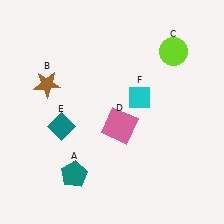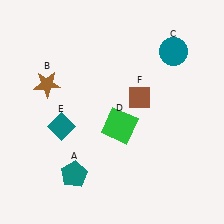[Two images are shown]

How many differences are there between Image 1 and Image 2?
There are 3 differences between the two images.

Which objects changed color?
C changed from lime to teal. D changed from pink to green. F changed from cyan to brown.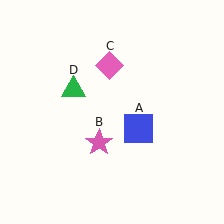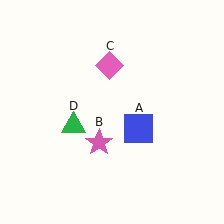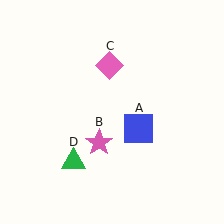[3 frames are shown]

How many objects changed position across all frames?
1 object changed position: green triangle (object D).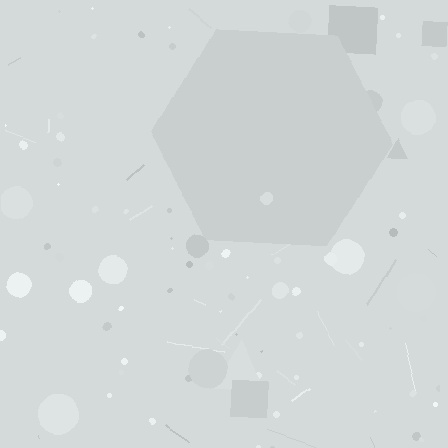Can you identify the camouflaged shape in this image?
The camouflaged shape is a hexagon.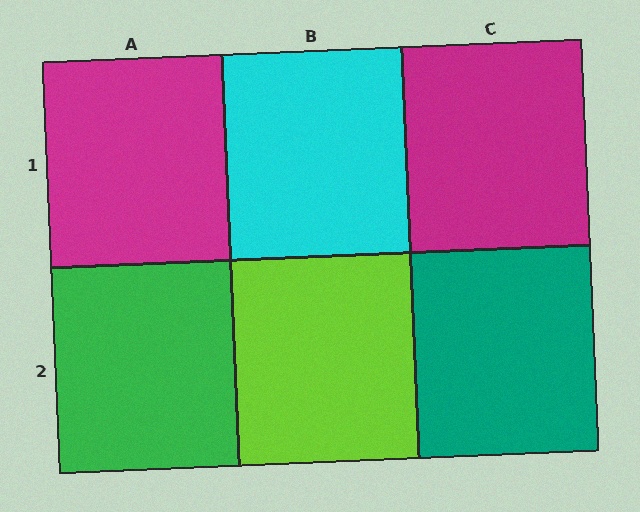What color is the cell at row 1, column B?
Cyan.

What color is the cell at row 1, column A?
Magenta.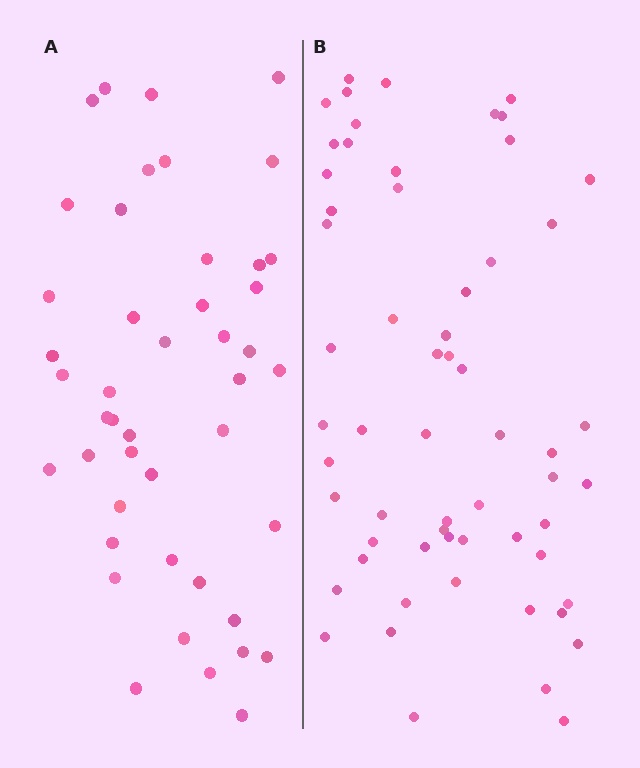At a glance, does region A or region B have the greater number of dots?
Region B (the right region) has more dots.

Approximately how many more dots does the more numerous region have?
Region B has approximately 15 more dots than region A.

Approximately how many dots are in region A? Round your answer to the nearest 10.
About 40 dots. (The exact count is 45, which rounds to 40.)